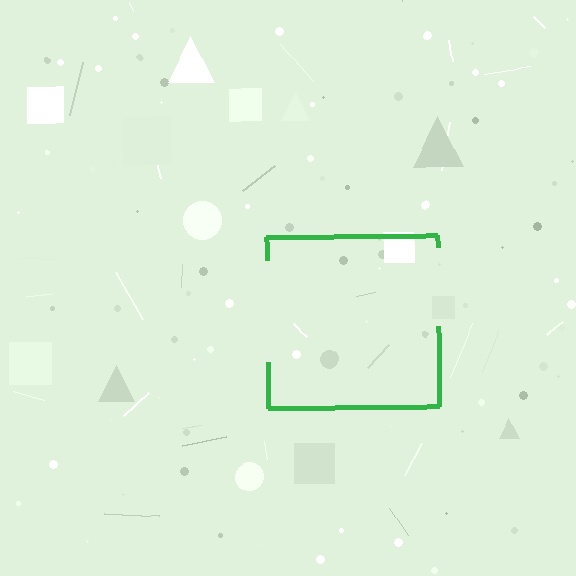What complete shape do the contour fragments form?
The contour fragments form a square.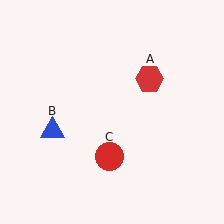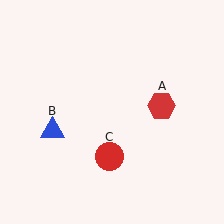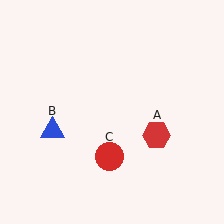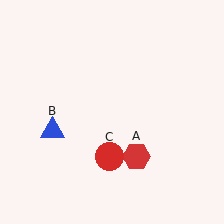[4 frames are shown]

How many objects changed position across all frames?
1 object changed position: red hexagon (object A).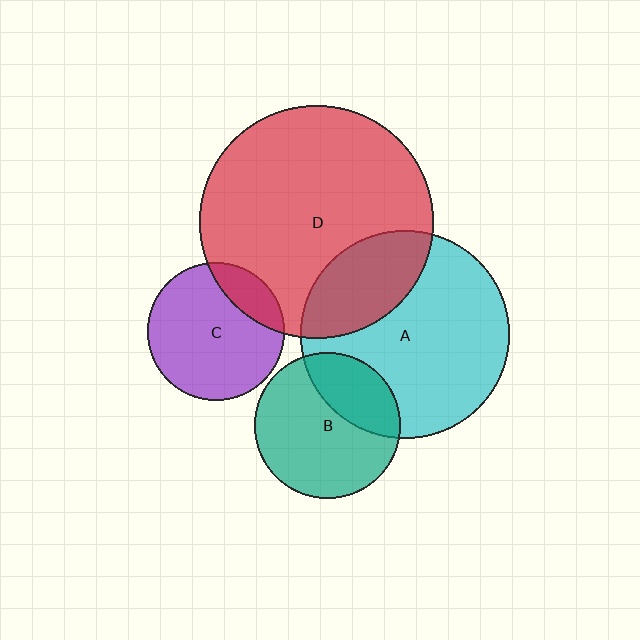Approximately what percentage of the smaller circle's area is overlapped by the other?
Approximately 20%.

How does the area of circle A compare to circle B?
Approximately 2.0 times.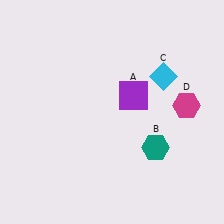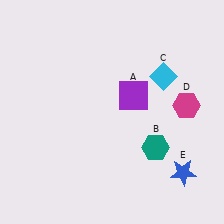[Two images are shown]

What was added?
A blue star (E) was added in Image 2.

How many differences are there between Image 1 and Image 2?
There is 1 difference between the two images.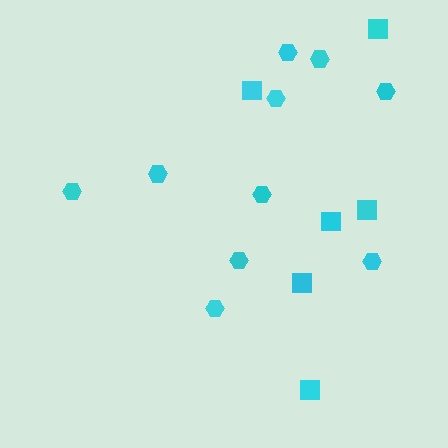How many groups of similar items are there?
There are 2 groups: one group of squares (6) and one group of hexagons (10).